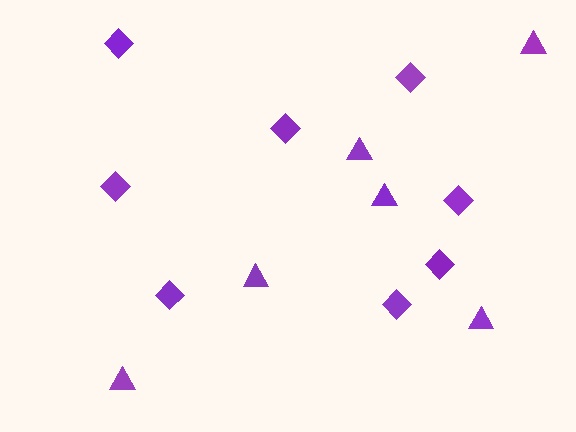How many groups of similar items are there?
There are 2 groups: one group of triangles (6) and one group of diamonds (8).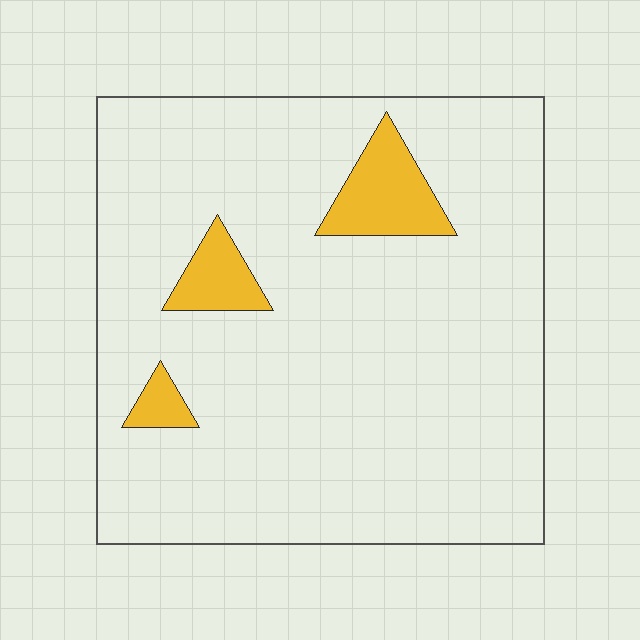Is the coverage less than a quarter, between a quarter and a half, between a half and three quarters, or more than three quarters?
Less than a quarter.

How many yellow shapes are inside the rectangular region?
3.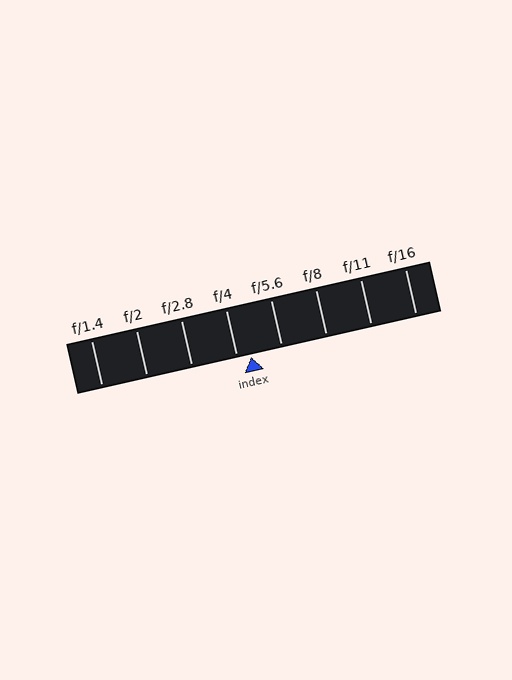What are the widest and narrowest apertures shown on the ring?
The widest aperture shown is f/1.4 and the narrowest is f/16.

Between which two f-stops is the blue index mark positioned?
The index mark is between f/4 and f/5.6.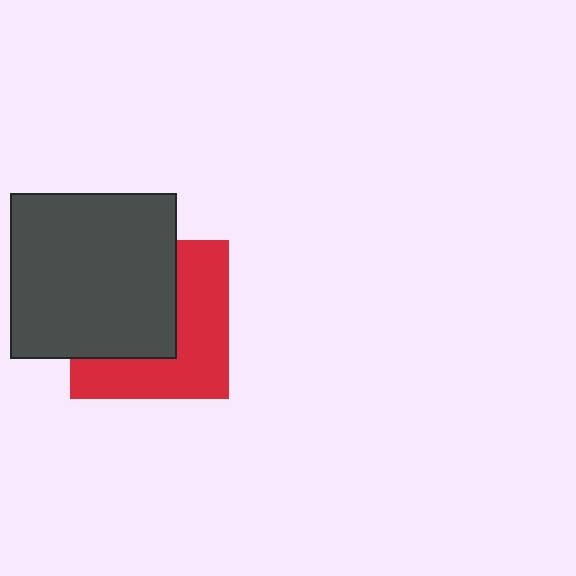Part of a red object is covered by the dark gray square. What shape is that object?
It is a square.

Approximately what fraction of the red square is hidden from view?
Roughly 51% of the red square is hidden behind the dark gray square.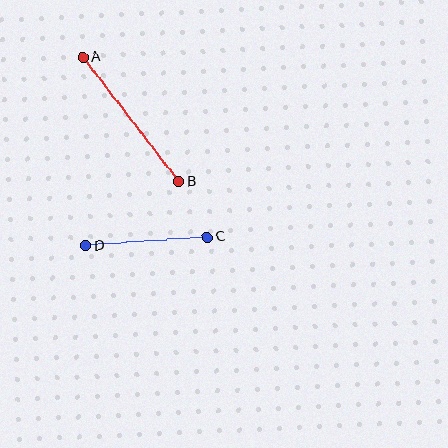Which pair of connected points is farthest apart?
Points A and B are farthest apart.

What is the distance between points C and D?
The distance is approximately 122 pixels.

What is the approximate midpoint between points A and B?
The midpoint is at approximately (131, 119) pixels.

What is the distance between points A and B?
The distance is approximately 157 pixels.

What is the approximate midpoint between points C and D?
The midpoint is at approximately (146, 241) pixels.